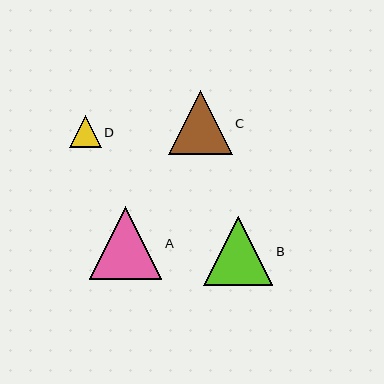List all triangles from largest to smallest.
From largest to smallest: A, B, C, D.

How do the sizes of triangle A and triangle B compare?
Triangle A and triangle B are approximately the same size.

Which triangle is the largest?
Triangle A is the largest with a size of approximately 73 pixels.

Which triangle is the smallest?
Triangle D is the smallest with a size of approximately 32 pixels.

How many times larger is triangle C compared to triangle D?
Triangle C is approximately 2.0 times the size of triangle D.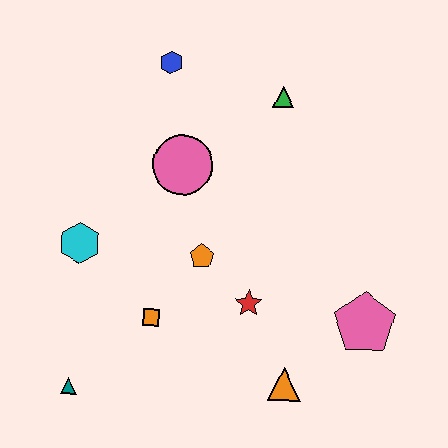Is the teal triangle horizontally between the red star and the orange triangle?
No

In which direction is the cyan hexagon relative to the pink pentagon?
The cyan hexagon is to the left of the pink pentagon.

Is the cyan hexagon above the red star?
Yes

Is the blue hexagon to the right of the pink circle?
No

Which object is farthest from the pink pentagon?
The blue hexagon is farthest from the pink pentagon.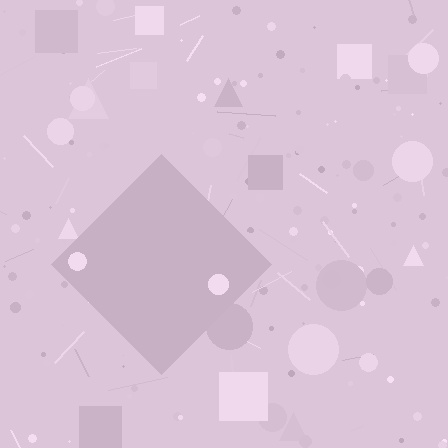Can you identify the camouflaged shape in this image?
The camouflaged shape is a diamond.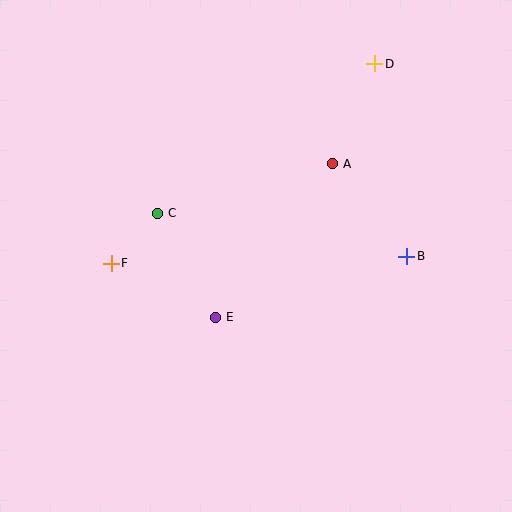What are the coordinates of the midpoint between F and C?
The midpoint between F and C is at (134, 238).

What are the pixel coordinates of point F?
Point F is at (111, 263).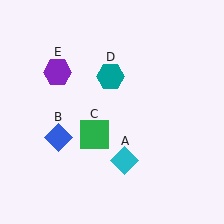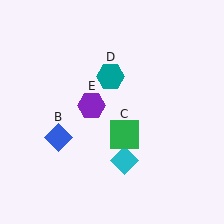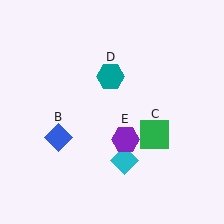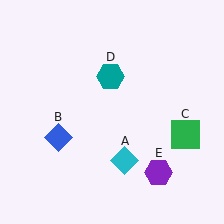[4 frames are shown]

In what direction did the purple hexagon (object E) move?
The purple hexagon (object E) moved down and to the right.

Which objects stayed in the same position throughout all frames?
Cyan diamond (object A) and blue diamond (object B) and teal hexagon (object D) remained stationary.